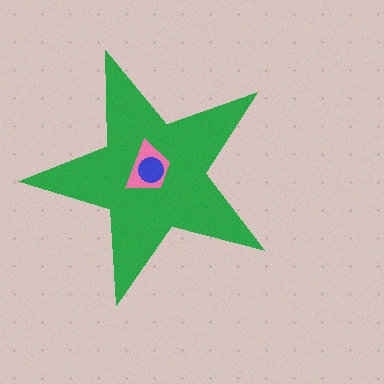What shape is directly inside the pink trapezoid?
The blue circle.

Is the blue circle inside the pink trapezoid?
Yes.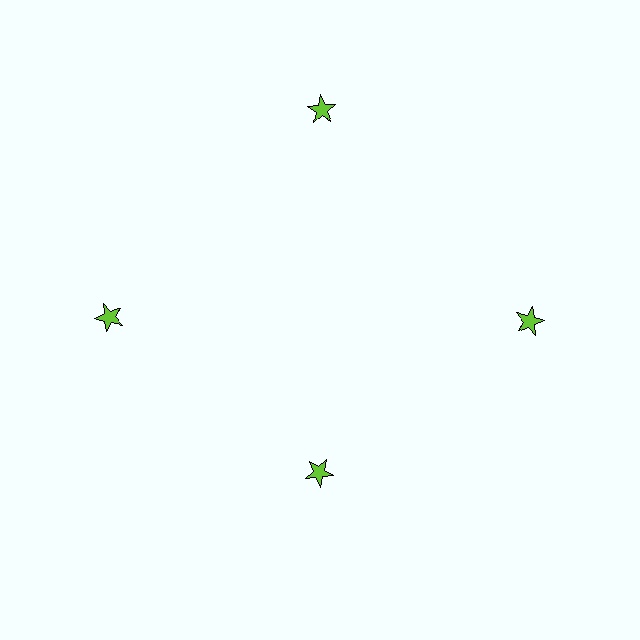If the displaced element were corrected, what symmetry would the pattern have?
It would have 4-fold rotational symmetry — the pattern would map onto itself every 90 degrees.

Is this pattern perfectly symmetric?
No. The 4 lime stars are arranged in a ring, but one element near the 6 o'clock position is pulled inward toward the center, breaking the 4-fold rotational symmetry.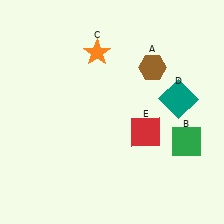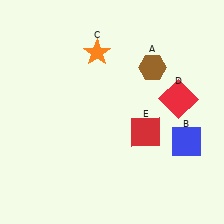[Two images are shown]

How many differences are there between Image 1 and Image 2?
There are 2 differences between the two images.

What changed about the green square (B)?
In Image 1, B is green. In Image 2, it changed to blue.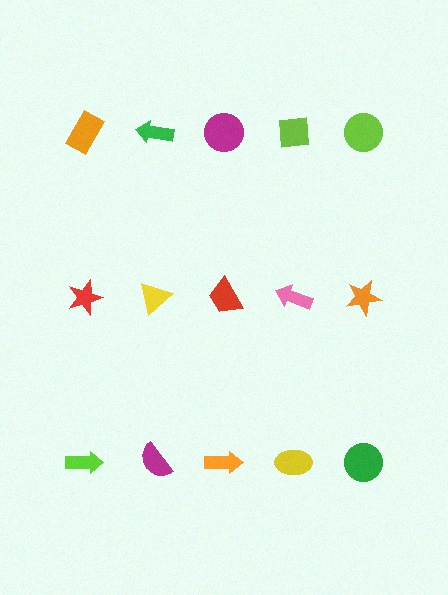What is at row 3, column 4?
A yellow ellipse.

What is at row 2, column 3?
A red trapezoid.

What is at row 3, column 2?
A magenta semicircle.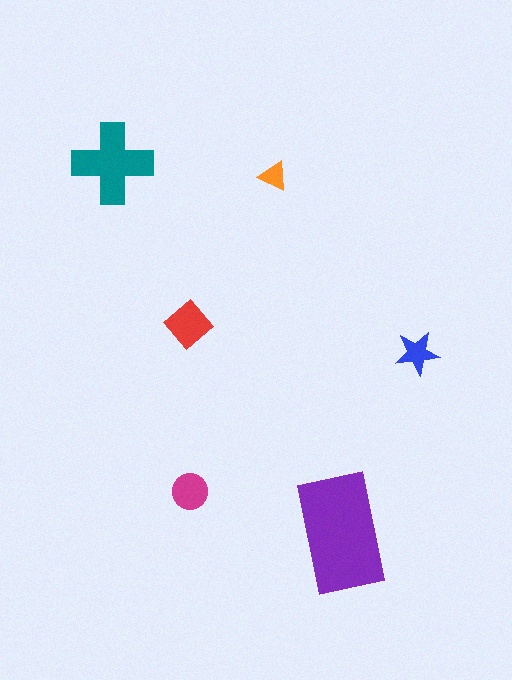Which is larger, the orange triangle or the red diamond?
The red diamond.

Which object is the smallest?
The orange triangle.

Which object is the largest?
The purple rectangle.